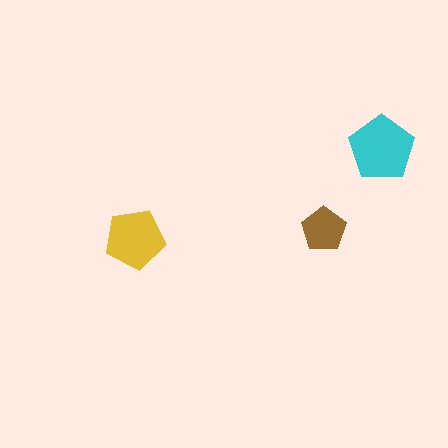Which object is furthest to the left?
The yellow pentagon is leftmost.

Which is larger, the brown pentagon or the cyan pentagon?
The cyan one.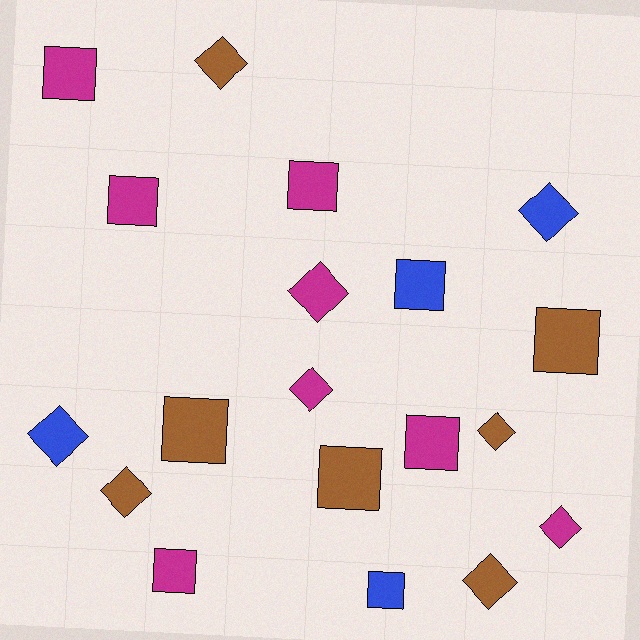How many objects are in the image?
There are 19 objects.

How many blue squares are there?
There are 2 blue squares.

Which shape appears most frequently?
Square, with 10 objects.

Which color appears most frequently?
Magenta, with 8 objects.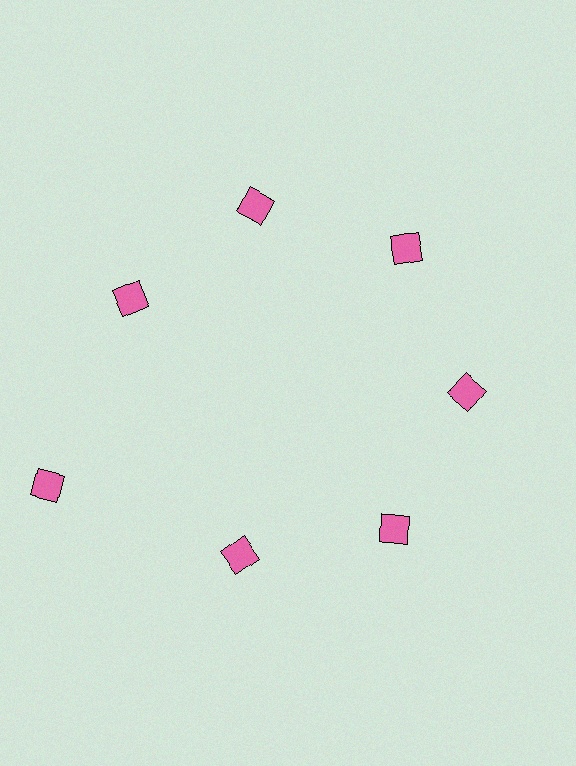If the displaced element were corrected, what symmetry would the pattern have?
It would have 7-fold rotational symmetry — the pattern would map onto itself every 51 degrees.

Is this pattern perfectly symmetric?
No. The 7 pink diamonds are arranged in a ring, but one element near the 8 o'clock position is pushed outward from the center, breaking the 7-fold rotational symmetry.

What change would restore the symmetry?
The symmetry would be restored by moving it inward, back onto the ring so that all 7 diamonds sit at equal angles and equal distance from the center.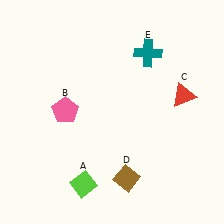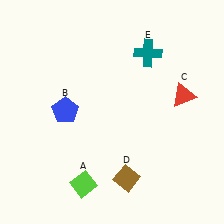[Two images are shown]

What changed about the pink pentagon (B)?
In Image 1, B is pink. In Image 2, it changed to blue.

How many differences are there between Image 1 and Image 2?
There is 1 difference between the two images.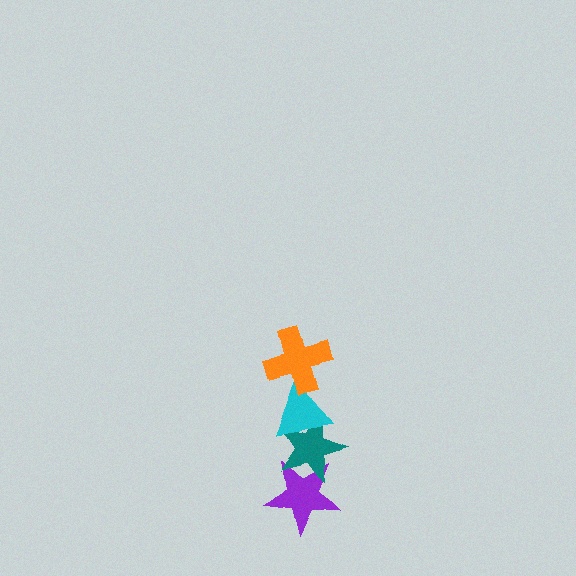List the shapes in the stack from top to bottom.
From top to bottom: the orange cross, the cyan triangle, the teal star, the purple star.